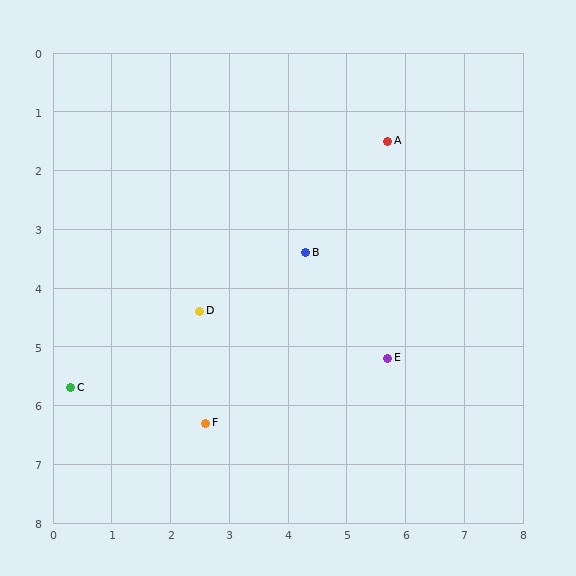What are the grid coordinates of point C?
Point C is at approximately (0.3, 5.7).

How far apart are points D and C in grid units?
Points D and C are about 2.6 grid units apart.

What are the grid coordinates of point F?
Point F is at approximately (2.6, 6.3).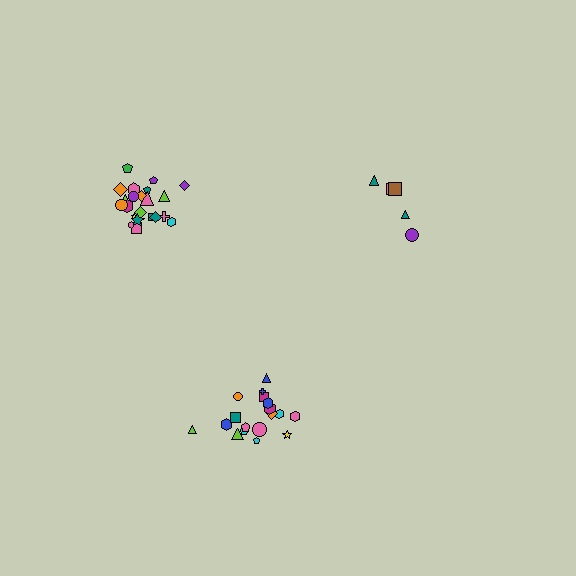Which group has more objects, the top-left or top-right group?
The top-left group.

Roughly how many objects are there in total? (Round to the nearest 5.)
Roughly 45 objects in total.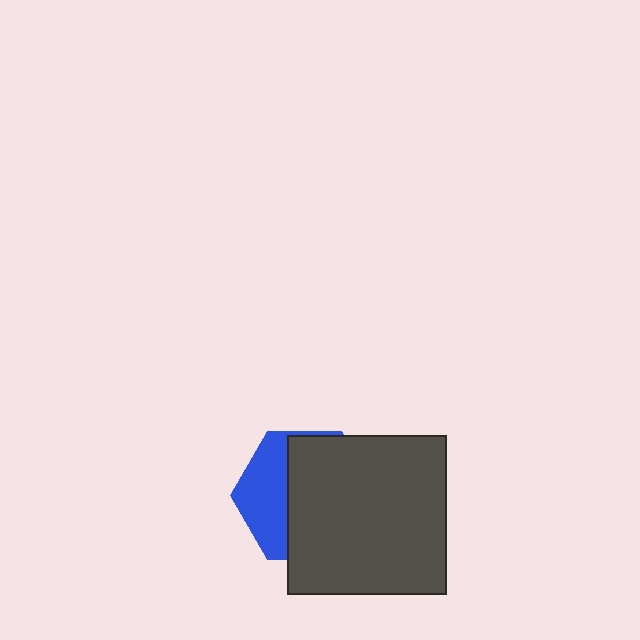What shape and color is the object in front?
The object in front is a dark gray square.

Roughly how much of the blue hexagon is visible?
A small part of it is visible (roughly 36%).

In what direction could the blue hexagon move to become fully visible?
The blue hexagon could move left. That would shift it out from behind the dark gray square entirely.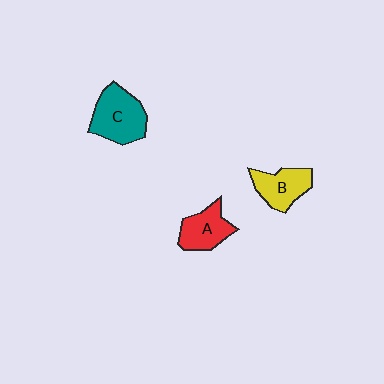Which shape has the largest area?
Shape C (teal).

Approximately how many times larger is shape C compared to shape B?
Approximately 1.3 times.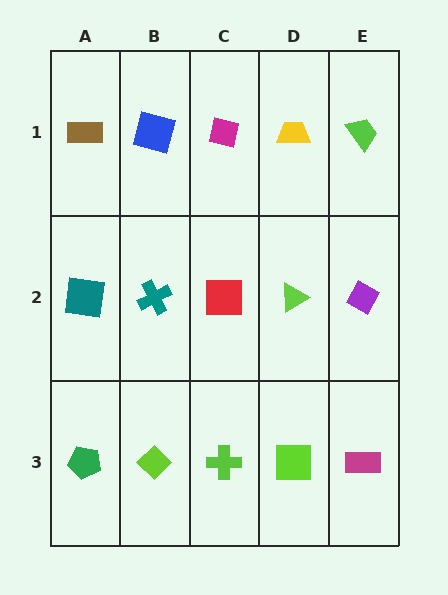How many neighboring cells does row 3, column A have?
2.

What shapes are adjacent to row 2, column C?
A magenta square (row 1, column C), a lime cross (row 3, column C), a teal cross (row 2, column B), a lime triangle (row 2, column D).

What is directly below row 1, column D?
A lime triangle.